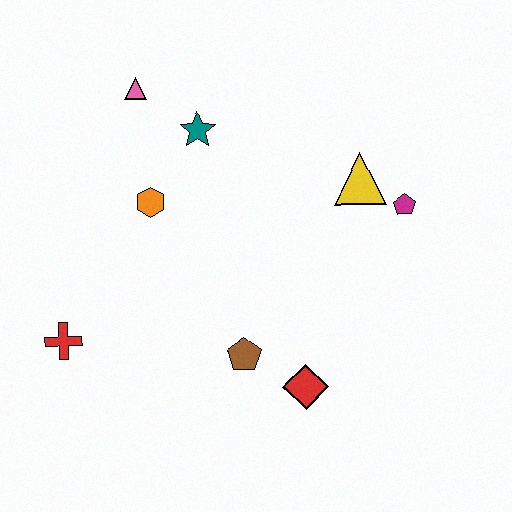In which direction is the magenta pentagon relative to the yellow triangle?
The magenta pentagon is to the right of the yellow triangle.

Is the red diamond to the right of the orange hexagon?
Yes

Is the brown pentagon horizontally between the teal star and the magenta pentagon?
Yes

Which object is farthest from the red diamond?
The pink triangle is farthest from the red diamond.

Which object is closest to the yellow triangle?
The magenta pentagon is closest to the yellow triangle.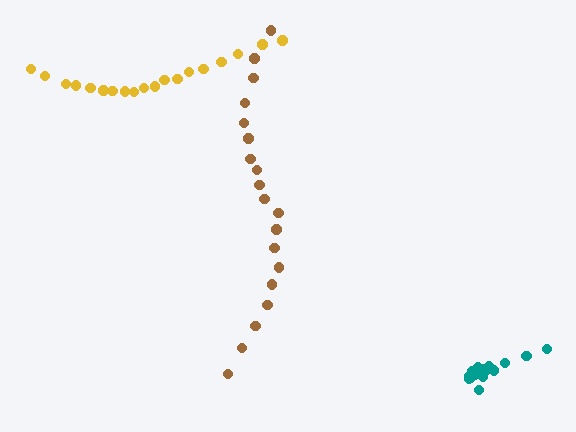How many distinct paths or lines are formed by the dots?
There are 3 distinct paths.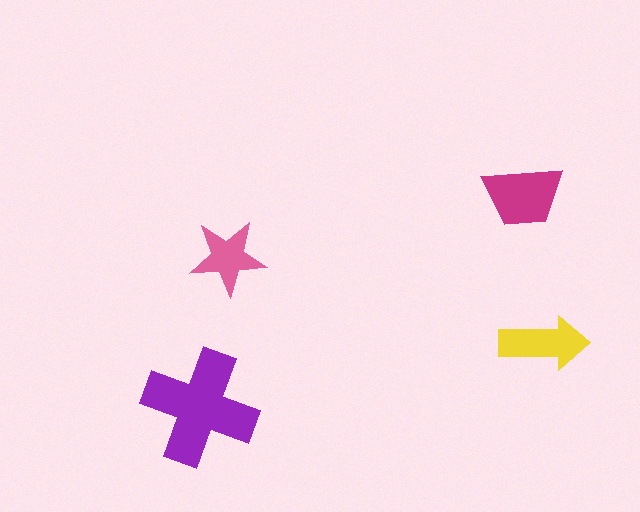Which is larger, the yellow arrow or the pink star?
The yellow arrow.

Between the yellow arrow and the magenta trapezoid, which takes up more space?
The magenta trapezoid.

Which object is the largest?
The purple cross.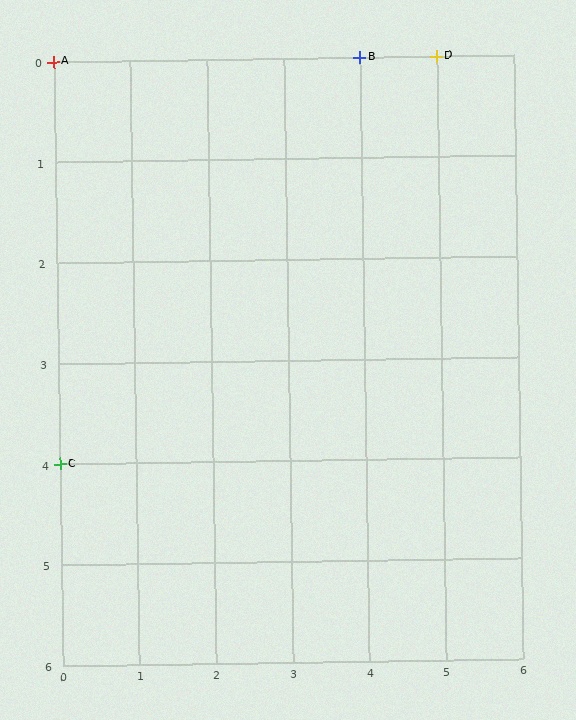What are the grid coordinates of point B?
Point B is at grid coordinates (4, 0).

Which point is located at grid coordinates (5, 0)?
Point D is at (5, 0).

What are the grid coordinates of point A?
Point A is at grid coordinates (0, 0).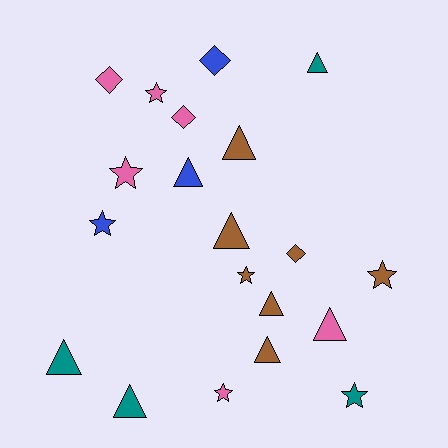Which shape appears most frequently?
Triangle, with 9 objects.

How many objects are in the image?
There are 20 objects.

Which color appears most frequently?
Brown, with 7 objects.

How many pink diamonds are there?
There are 2 pink diamonds.